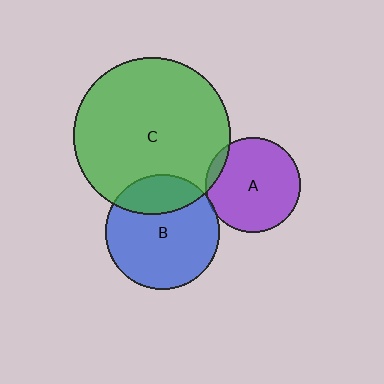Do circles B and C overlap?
Yes.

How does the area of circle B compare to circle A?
Approximately 1.5 times.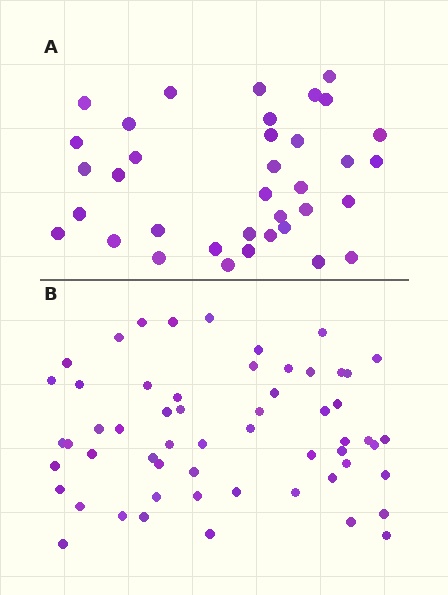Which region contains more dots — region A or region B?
Region B (the bottom region) has more dots.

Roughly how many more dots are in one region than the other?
Region B has approximately 20 more dots than region A.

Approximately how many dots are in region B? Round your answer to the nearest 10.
About 60 dots. (The exact count is 57, which rounds to 60.)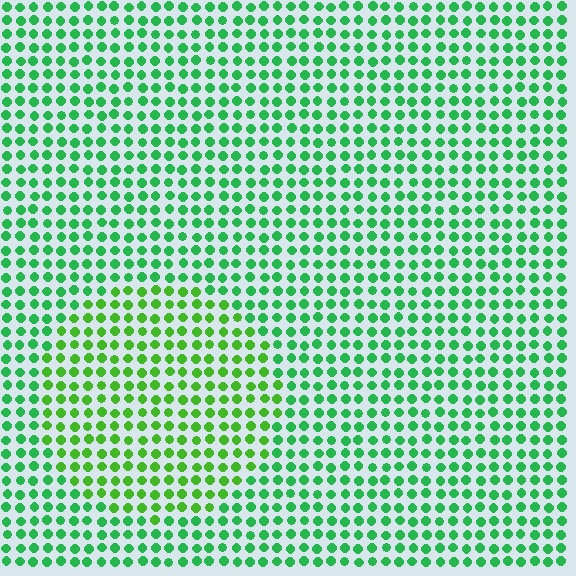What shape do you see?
I see a circle.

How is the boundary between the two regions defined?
The boundary is defined purely by a slight shift in hue (about 28 degrees). Spacing, size, and orientation are identical on both sides.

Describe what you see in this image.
The image is filled with small green elements in a uniform arrangement. A circle-shaped region is visible where the elements are tinted to a slightly different hue, forming a subtle color boundary.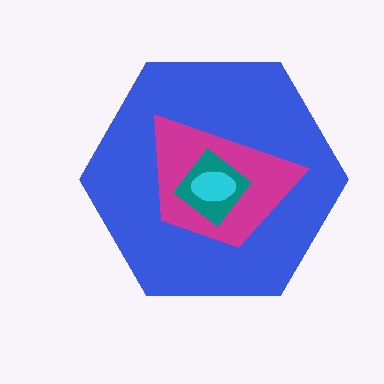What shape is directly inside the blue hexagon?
The magenta trapezoid.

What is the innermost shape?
The cyan ellipse.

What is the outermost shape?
The blue hexagon.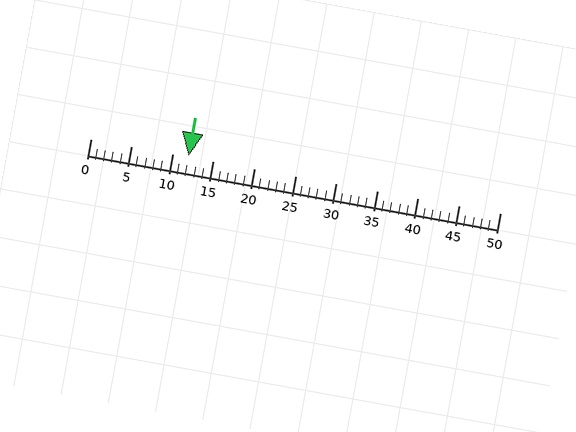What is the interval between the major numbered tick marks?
The major tick marks are spaced 5 units apart.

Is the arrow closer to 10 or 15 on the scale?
The arrow is closer to 10.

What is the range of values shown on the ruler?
The ruler shows values from 0 to 50.